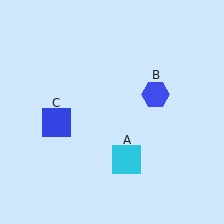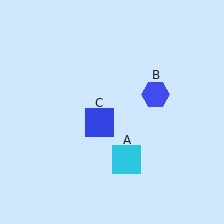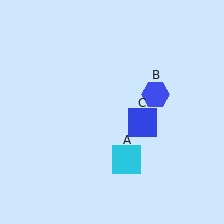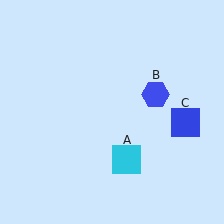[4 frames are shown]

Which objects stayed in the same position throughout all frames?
Cyan square (object A) and blue hexagon (object B) remained stationary.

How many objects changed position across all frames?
1 object changed position: blue square (object C).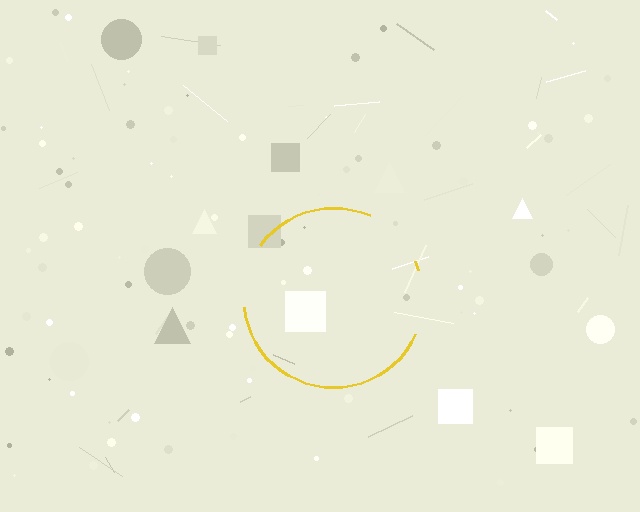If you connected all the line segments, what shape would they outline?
They would outline a circle.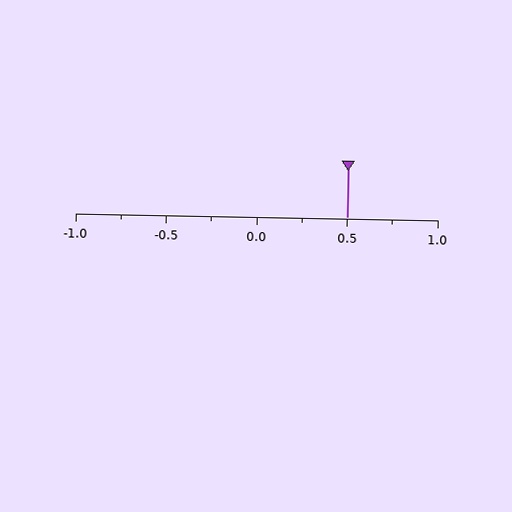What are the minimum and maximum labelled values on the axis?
The axis runs from -1.0 to 1.0.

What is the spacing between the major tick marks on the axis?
The major ticks are spaced 0.5 apart.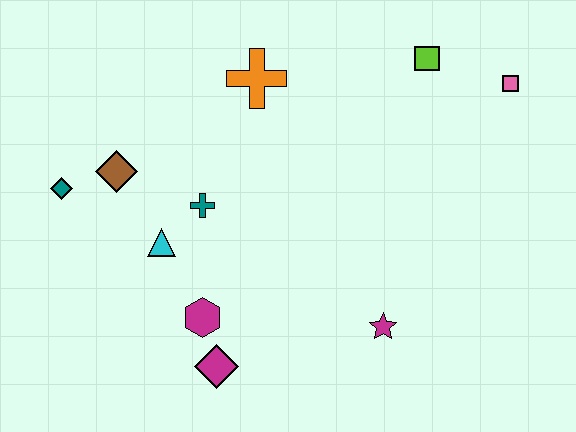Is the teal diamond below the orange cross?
Yes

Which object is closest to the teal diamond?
The brown diamond is closest to the teal diamond.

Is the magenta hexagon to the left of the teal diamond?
No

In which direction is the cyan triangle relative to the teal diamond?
The cyan triangle is to the right of the teal diamond.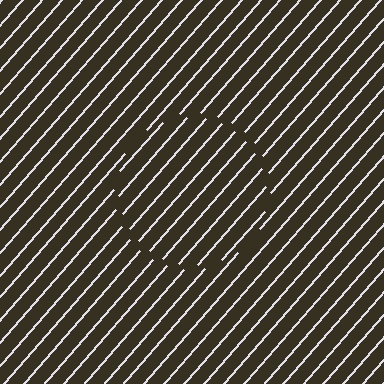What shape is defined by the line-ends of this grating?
An illusory circle. The interior of the shape contains the same grating, shifted by half a period — the contour is defined by the phase discontinuity where line-ends from the inner and outer gratings abut.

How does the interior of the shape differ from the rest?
The interior of the shape contains the same grating, shifted by half a period — the contour is defined by the phase discontinuity where line-ends from the inner and outer gratings abut.